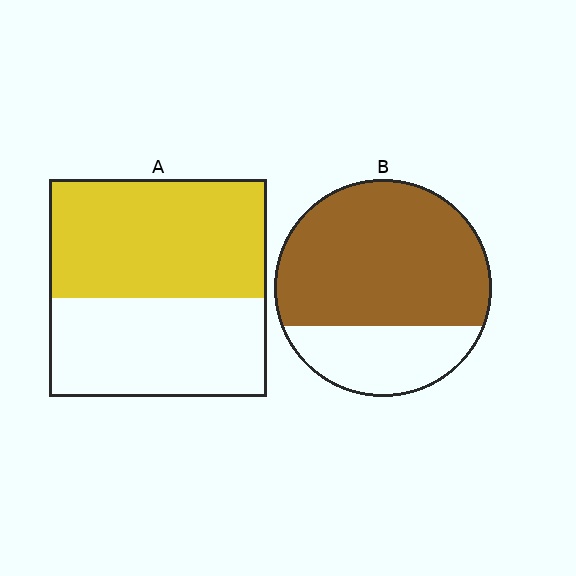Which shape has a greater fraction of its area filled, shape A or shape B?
Shape B.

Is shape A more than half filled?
Yes.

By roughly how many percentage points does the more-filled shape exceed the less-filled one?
By roughly 15 percentage points (B over A).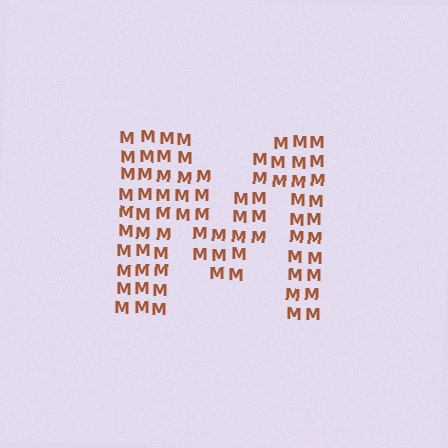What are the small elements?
The small elements are letter M's.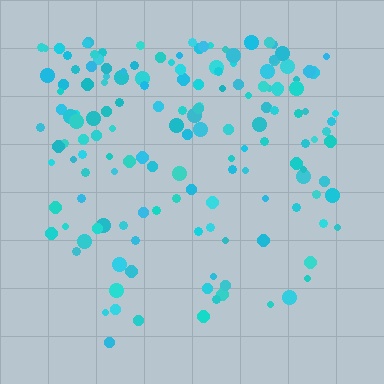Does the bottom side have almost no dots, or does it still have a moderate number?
Still a moderate number, just noticeably fewer than the top.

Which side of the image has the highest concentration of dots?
The top.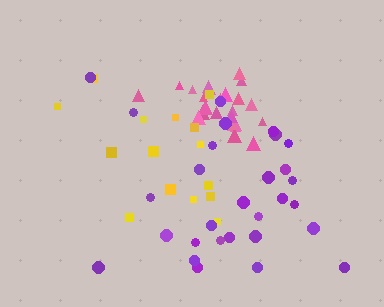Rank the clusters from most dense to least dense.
pink, purple, yellow.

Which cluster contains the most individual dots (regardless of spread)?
Purple (30).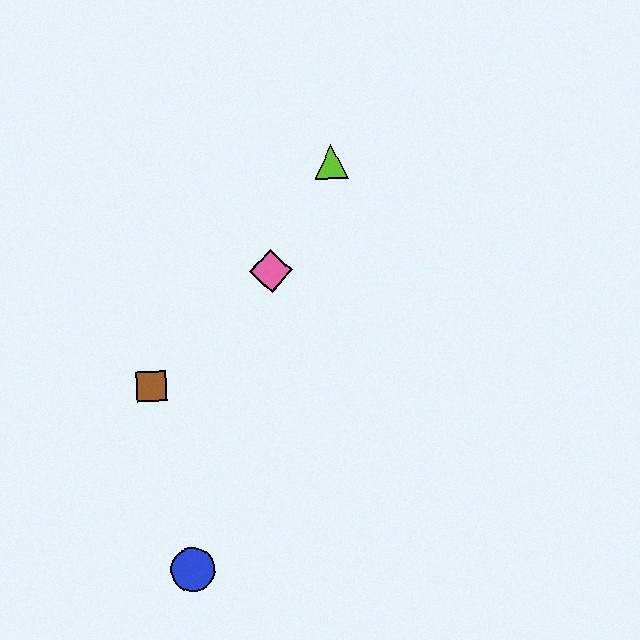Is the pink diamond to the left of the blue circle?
No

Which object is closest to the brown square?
The pink diamond is closest to the brown square.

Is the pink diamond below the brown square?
No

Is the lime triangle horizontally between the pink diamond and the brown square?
No